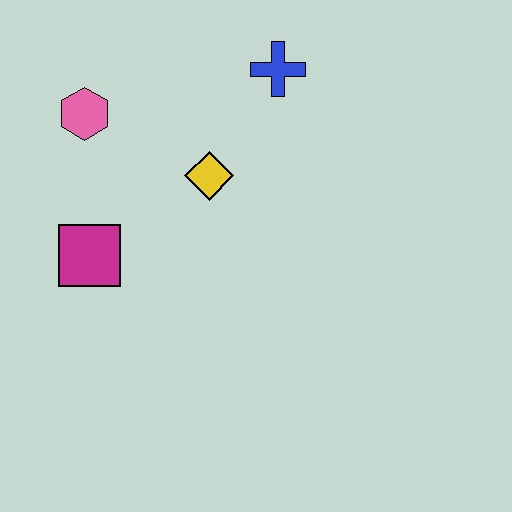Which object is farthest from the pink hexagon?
The blue cross is farthest from the pink hexagon.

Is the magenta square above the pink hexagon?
No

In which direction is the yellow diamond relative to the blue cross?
The yellow diamond is below the blue cross.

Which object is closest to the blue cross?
The yellow diamond is closest to the blue cross.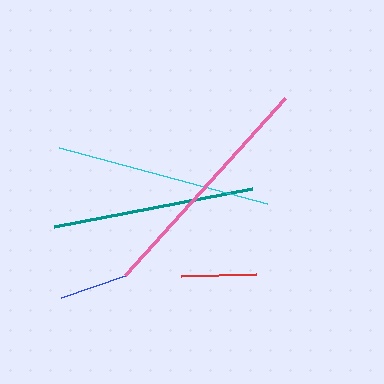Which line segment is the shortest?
The blue line is the shortest at approximately 68 pixels.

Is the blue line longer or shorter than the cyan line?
The cyan line is longer than the blue line.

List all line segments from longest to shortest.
From longest to shortest: pink, cyan, teal, red, blue.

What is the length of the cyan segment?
The cyan segment is approximately 216 pixels long.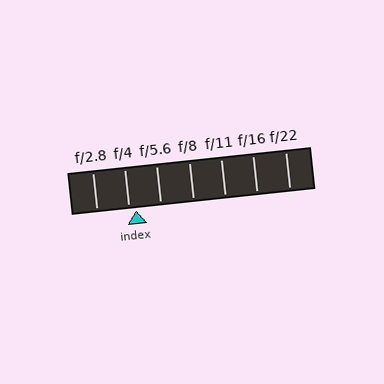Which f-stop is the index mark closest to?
The index mark is closest to f/4.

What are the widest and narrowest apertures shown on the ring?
The widest aperture shown is f/2.8 and the narrowest is f/22.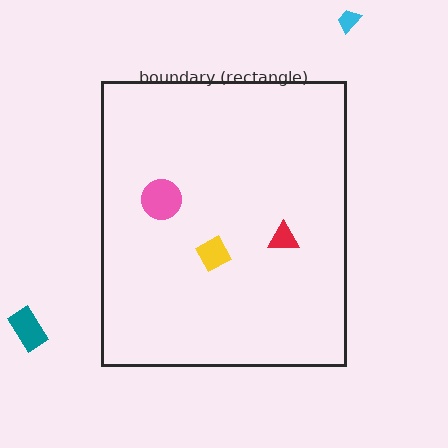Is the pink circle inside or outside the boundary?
Inside.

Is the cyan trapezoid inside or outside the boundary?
Outside.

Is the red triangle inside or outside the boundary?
Inside.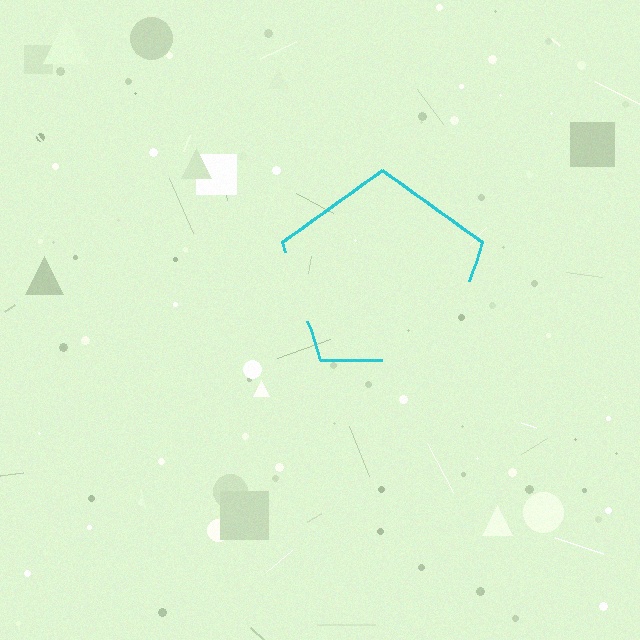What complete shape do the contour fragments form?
The contour fragments form a pentagon.